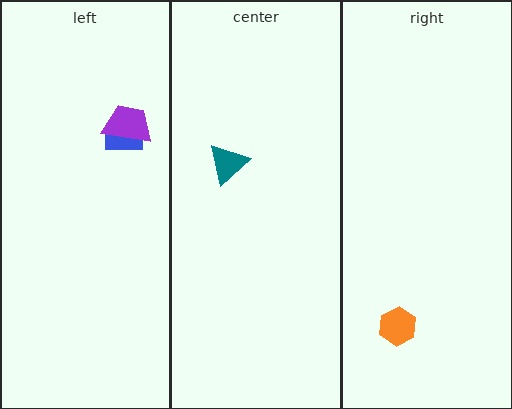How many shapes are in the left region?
2.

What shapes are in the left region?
The blue rectangle, the purple trapezoid.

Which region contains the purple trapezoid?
The left region.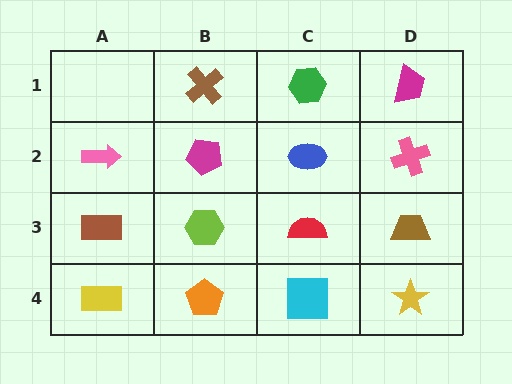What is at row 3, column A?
A brown rectangle.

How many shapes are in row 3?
4 shapes.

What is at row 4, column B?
An orange pentagon.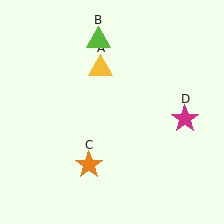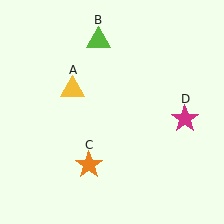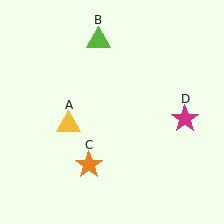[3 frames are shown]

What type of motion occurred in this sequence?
The yellow triangle (object A) rotated counterclockwise around the center of the scene.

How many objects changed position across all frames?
1 object changed position: yellow triangle (object A).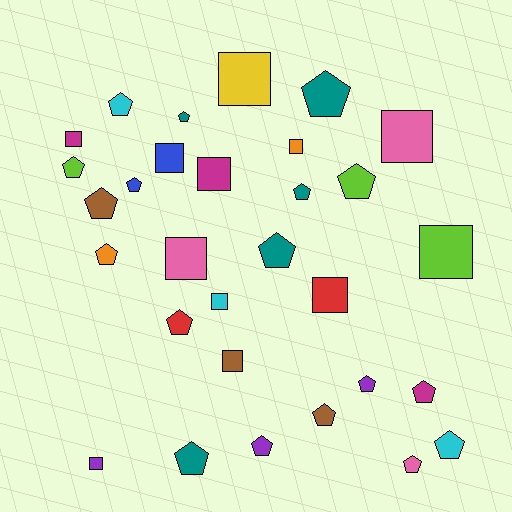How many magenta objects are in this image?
There are 3 magenta objects.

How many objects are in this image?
There are 30 objects.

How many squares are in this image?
There are 12 squares.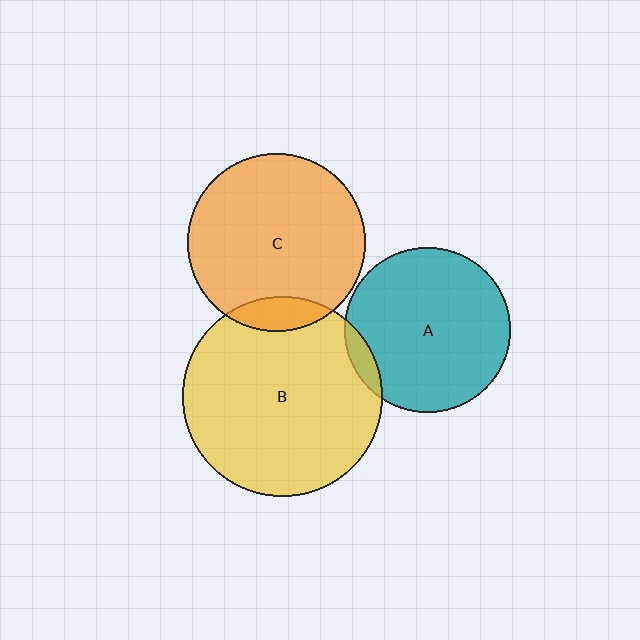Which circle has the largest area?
Circle B (yellow).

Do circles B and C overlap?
Yes.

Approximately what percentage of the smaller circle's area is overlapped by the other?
Approximately 10%.